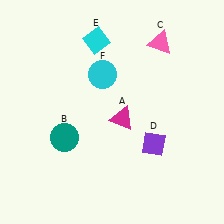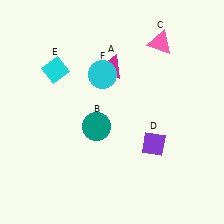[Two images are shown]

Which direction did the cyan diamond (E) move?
The cyan diamond (E) moved left.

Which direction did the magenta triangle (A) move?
The magenta triangle (A) moved up.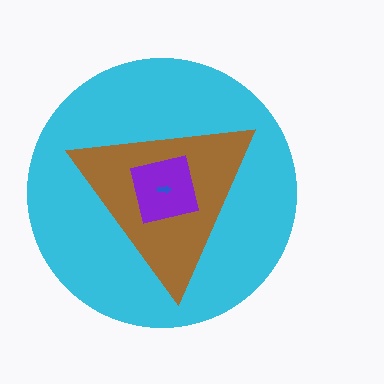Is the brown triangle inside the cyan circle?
Yes.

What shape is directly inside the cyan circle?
The brown triangle.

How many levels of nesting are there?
4.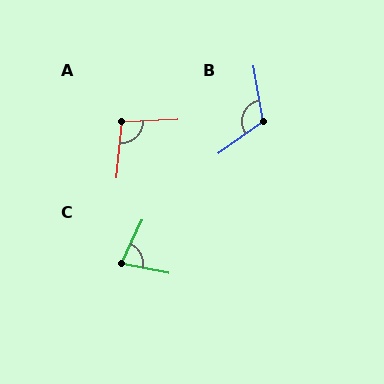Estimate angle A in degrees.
Approximately 98 degrees.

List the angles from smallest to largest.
C (75°), A (98°), B (116°).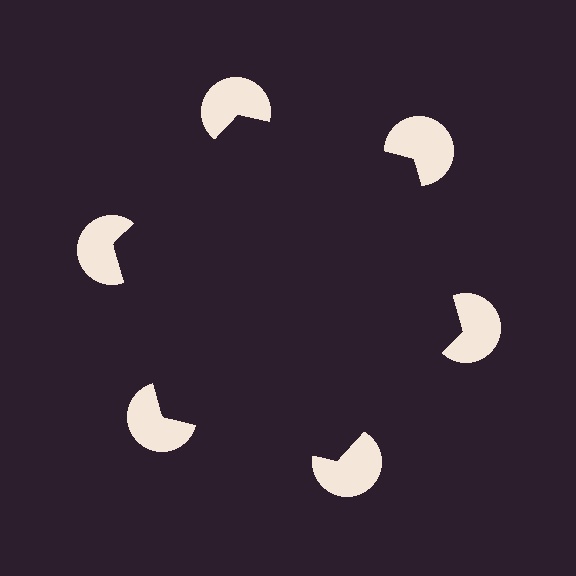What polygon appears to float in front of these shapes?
An illusory hexagon — its edges are inferred from the aligned wedge cuts in the pac-man discs, not physically drawn.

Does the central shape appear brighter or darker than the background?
It typically appears slightly darker than the background, even though no actual brightness change is drawn.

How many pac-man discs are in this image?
There are 6 — one at each vertex of the illusory hexagon.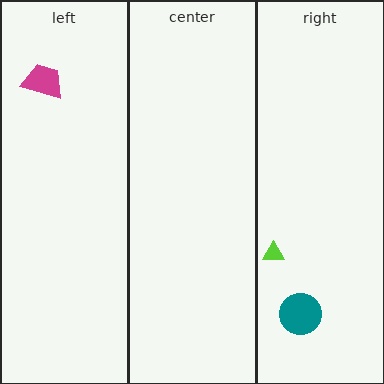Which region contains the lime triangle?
The right region.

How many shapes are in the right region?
2.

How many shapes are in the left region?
1.